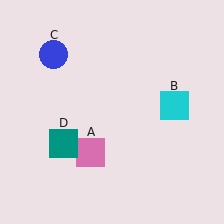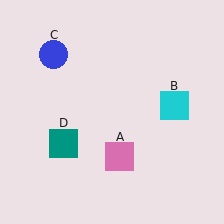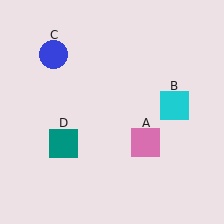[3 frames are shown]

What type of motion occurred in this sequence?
The pink square (object A) rotated counterclockwise around the center of the scene.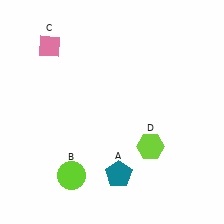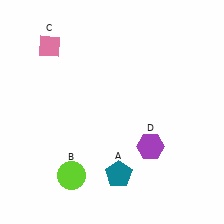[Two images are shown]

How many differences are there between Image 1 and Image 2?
There is 1 difference between the two images.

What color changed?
The hexagon (D) changed from lime in Image 1 to purple in Image 2.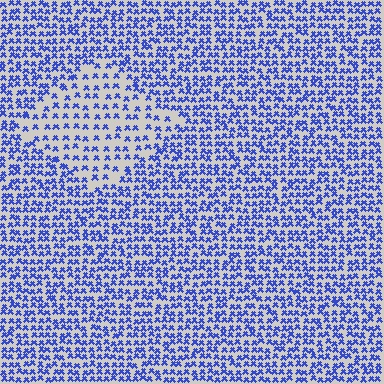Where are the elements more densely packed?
The elements are more densely packed outside the diamond boundary.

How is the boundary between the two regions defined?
The boundary is defined by a change in element density (approximately 1.9x ratio). All elements are the same color, size, and shape.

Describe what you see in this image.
The image contains small blue elements arranged at two different densities. A diamond-shaped region is visible where the elements are less densely packed than the surrounding area.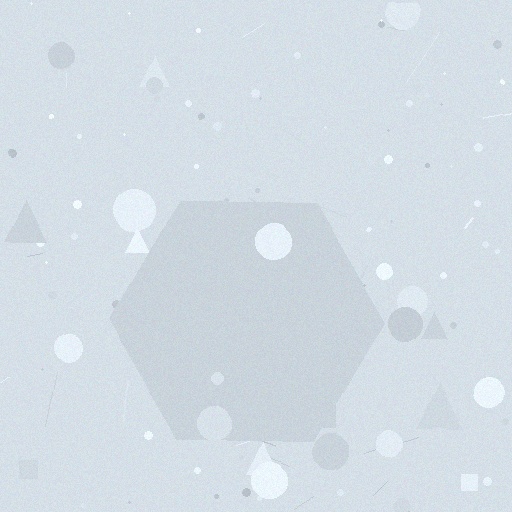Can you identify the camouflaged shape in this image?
The camouflaged shape is a hexagon.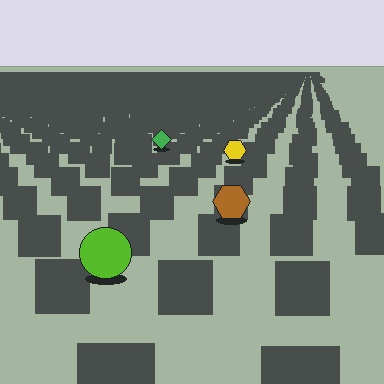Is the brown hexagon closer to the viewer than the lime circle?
No. The lime circle is closer — you can tell from the texture gradient: the ground texture is coarser near it.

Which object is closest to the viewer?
The lime circle is closest. The texture marks near it are larger and more spread out.